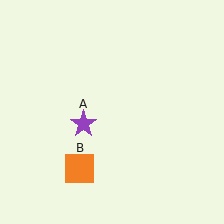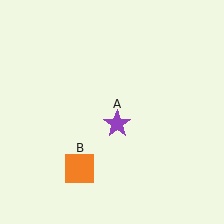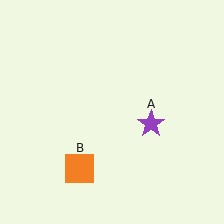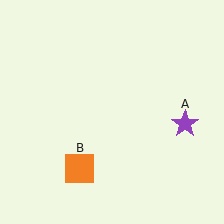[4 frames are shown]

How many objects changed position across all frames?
1 object changed position: purple star (object A).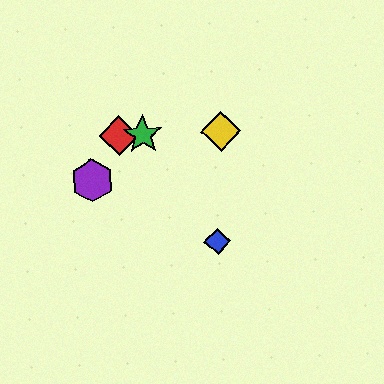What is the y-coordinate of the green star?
The green star is at y≈135.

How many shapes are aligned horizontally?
3 shapes (the red diamond, the green star, the yellow diamond) are aligned horizontally.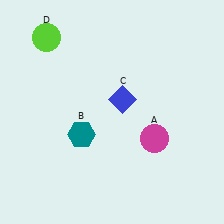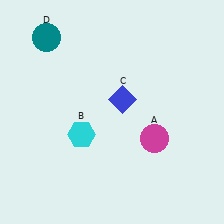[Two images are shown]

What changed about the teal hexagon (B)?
In Image 1, B is teal. In Image 2, it changed to cyan.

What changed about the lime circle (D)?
In Image 1, D is lime. In Image 2, it changed to teal.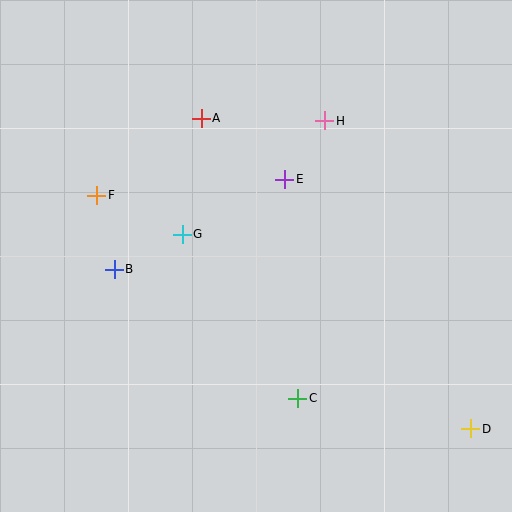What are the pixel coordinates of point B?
Point B is at (114, 269).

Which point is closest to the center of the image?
Point G at (182, 234) is closest to the center.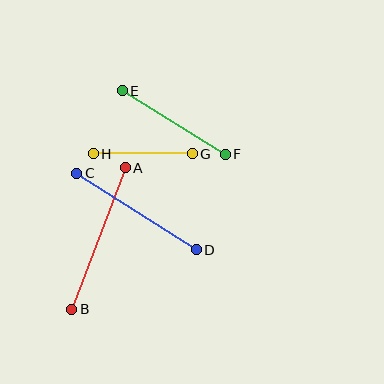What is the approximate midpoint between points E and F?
The midpoint is at approximately (174, 122) pixels.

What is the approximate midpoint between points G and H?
The midpoint is at approximately (143, 154) pixels.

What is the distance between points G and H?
The distance is approximately 99 pixels.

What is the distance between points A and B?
The distance is approximately 151 pixels.